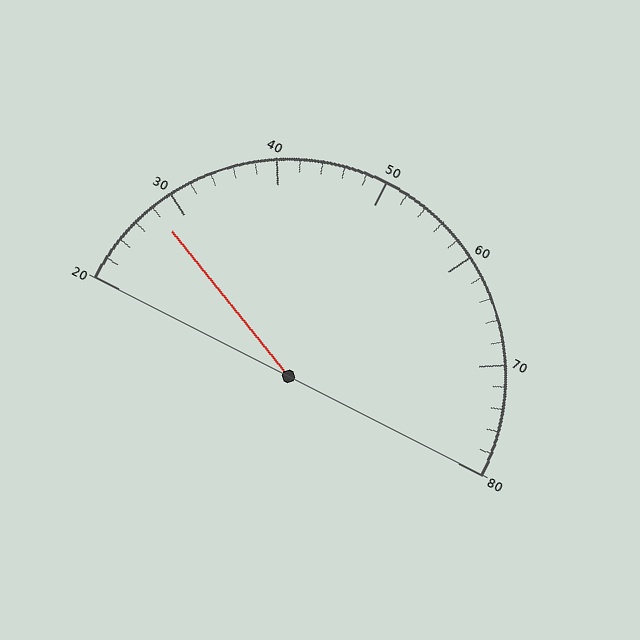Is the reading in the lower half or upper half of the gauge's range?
The reading is in the lower half of the range (20 to 80).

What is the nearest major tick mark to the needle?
The nearest major tick mark is 30.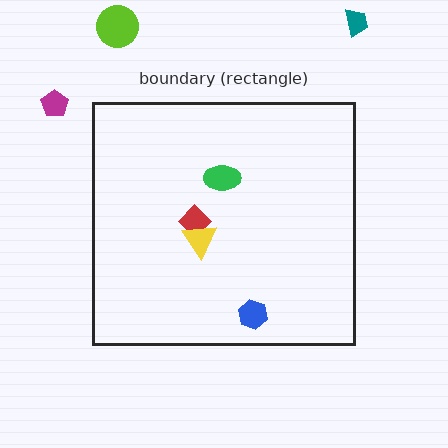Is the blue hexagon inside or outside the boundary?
Inside.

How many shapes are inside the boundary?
4 inside, 3 outside.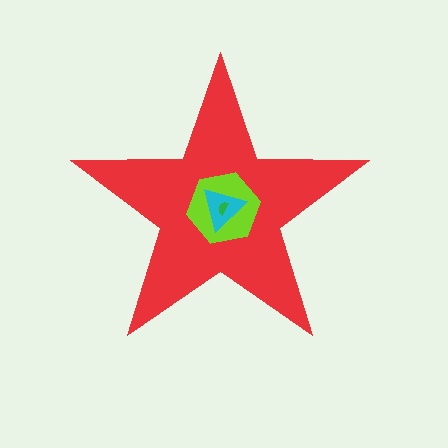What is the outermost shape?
The red star.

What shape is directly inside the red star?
The lime hexagon.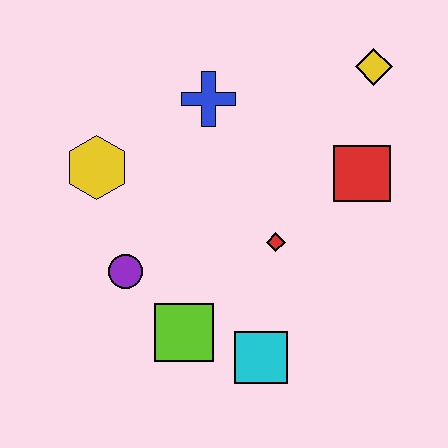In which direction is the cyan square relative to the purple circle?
The cyan square is to the right of the purple circle.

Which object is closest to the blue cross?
The yellow hexagon is closest to the blue cross.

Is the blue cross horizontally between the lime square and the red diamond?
Yes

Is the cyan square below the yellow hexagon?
Yes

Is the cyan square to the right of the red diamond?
No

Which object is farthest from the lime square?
The yellow diamond is farthest from the lime square.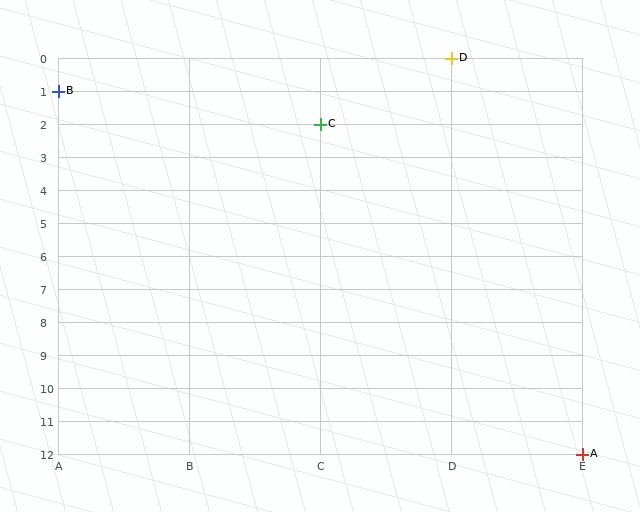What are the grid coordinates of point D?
Point D is at grid coordinates (D, 0).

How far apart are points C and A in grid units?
Points C and A are 2 columns and 10 rows apart (about 10.2 grid units diagonally).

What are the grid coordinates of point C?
Point C is at grid coordinates (C, 2).